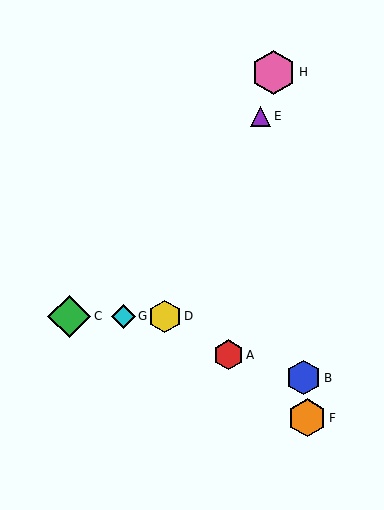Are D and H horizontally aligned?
No, D is at y≈316 and H is at y≈72.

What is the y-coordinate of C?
Object C is at y≈316.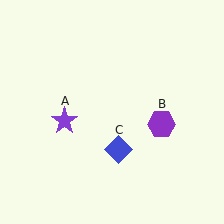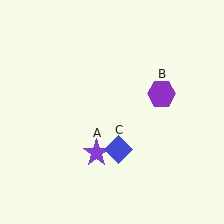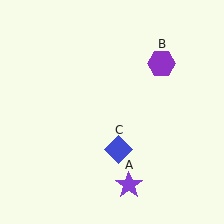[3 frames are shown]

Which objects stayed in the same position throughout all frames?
Blue diamond (object C) remained stationary.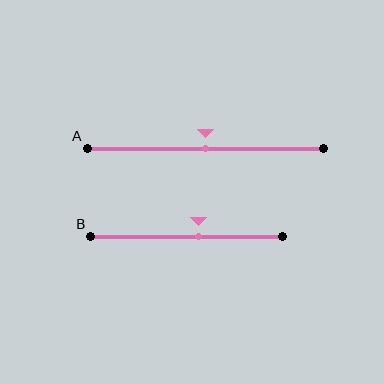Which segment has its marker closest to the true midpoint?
Segment A has its marker closest to the true midpoint.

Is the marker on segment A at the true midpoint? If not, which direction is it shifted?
Yes, the marker on segment A is at the true midpoint.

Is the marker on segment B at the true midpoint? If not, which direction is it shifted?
No, the marker on segment B is shifted to the right by about 6% of the segment length.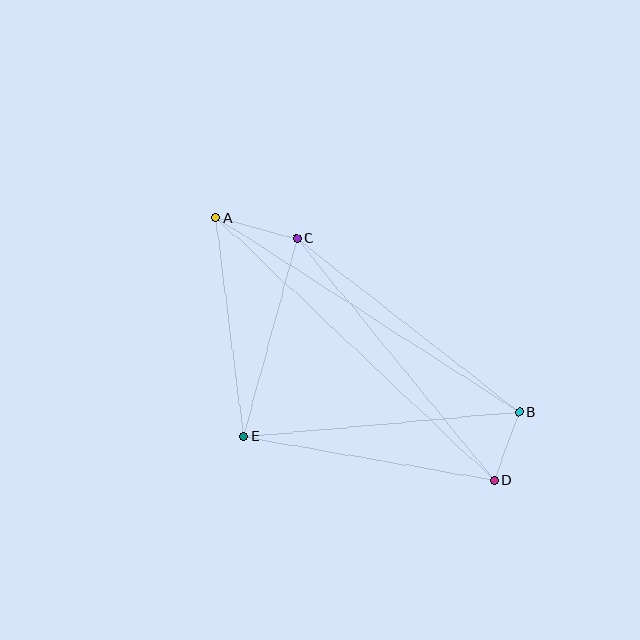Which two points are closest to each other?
Points B and D are closest to each other.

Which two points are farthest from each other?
Points A and D are farthest from each other.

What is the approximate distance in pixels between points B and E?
The distance between B and E is approximately 276 pixels.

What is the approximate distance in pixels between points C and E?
The distance between C and E is approximately 205 pixels.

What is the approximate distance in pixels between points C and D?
The distance between C and D is approximately 312 pixels.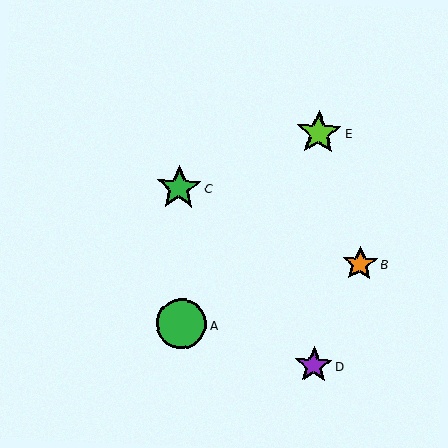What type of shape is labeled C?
Shape C is a green star.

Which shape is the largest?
The green circle (labeled A) is the largest.